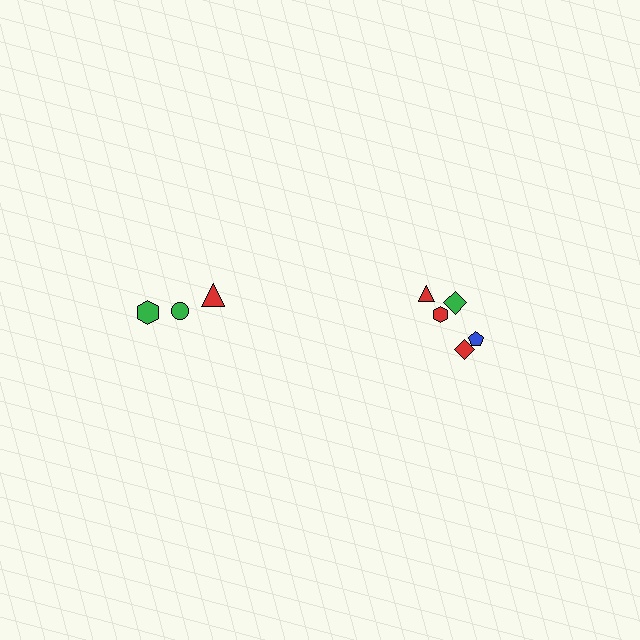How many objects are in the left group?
There are 3 objects.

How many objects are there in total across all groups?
There are 8 objects.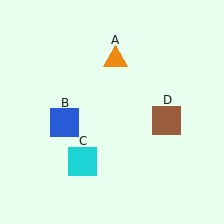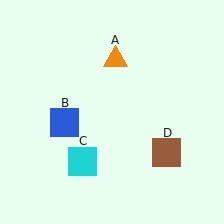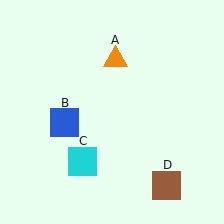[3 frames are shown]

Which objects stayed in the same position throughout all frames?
Orange triangle (object A) and blue square (object B) and cyan square (object C) remained stationary.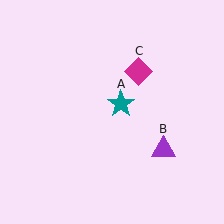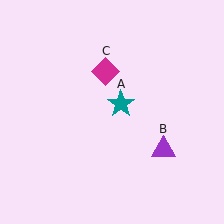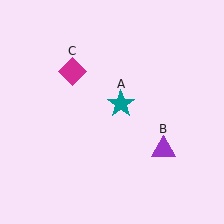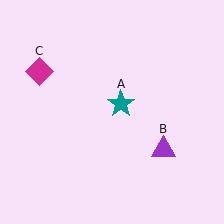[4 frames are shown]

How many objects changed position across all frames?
1 object changed position: magenta diamond (object C).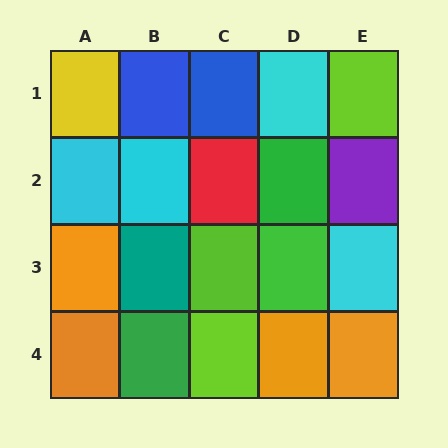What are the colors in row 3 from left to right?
Orange, teal, lime, green, cyan.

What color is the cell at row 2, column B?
Cyan.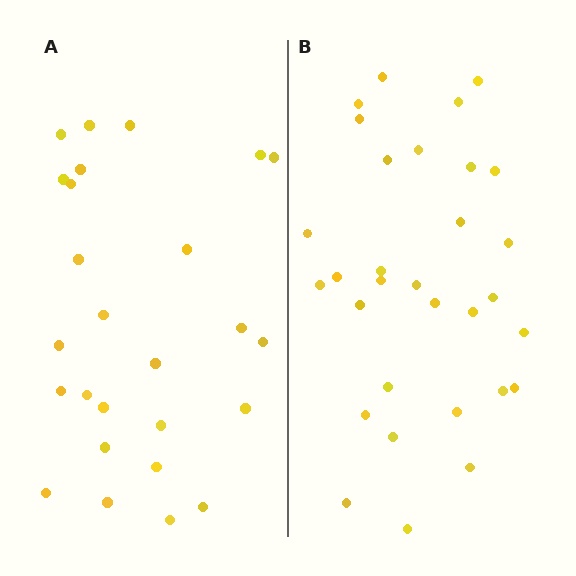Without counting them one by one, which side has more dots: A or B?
Region B (the right region) has more dots.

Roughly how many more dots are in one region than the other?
Region B has about 5 more dots than region A.